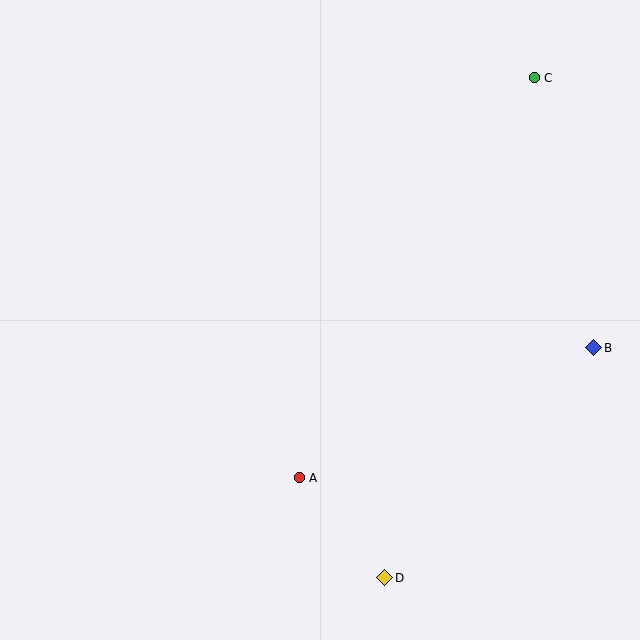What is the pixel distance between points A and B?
The distance between A and B is 322 pixels.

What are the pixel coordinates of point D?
Point D is at (385, 578).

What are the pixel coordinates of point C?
Point C is at (534, 78).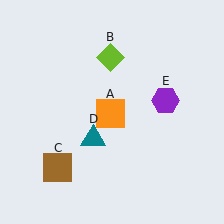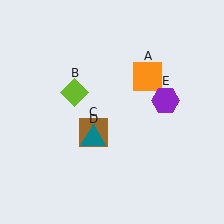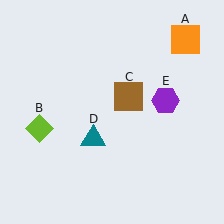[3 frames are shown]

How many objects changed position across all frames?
3 objects changed position: orange square (object A), lime diamond (object B), brown square (object C).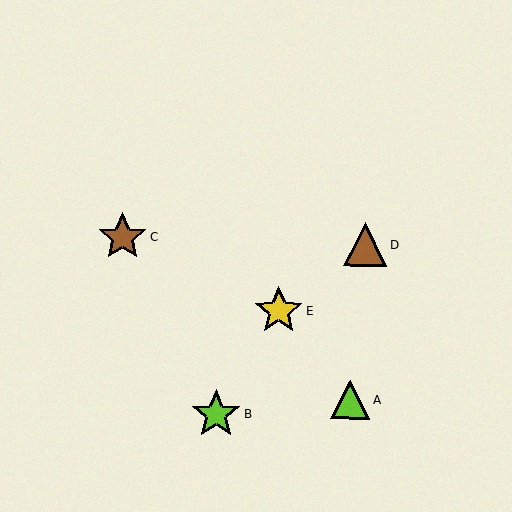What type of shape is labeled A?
Shape A is a lime triangle.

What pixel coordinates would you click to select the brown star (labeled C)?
Click at (123, 237) to select the brown star C.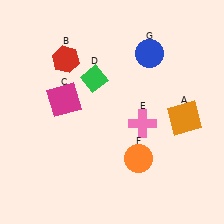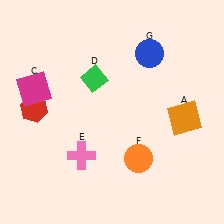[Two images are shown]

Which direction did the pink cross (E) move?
The pink cross (E) moved left.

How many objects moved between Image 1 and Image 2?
3 objects moved between the two images.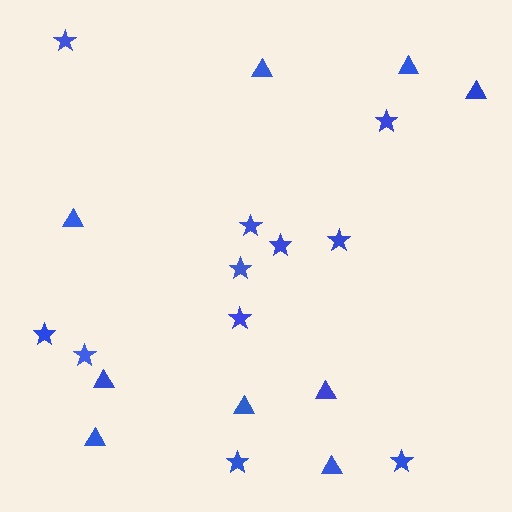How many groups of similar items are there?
There are 2 groups: one group of triangles (9) and one group of stars (11).